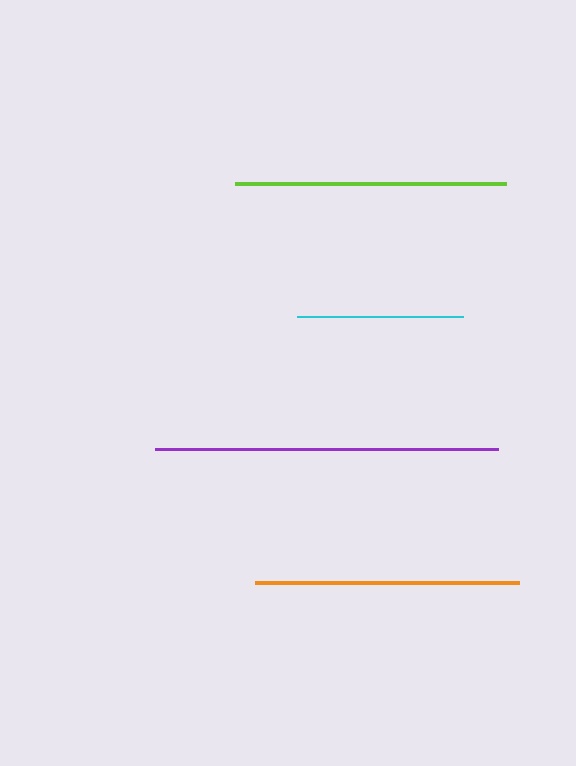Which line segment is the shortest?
The cyan line is the shortest at approximately 166 pixels.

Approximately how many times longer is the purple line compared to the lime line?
The purple line is approximately 1.3 times the length of the lime line.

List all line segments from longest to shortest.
From longest to shortest: purple, lime, orange, cyan.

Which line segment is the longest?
The purple line is the longest at approximately 343 pixels.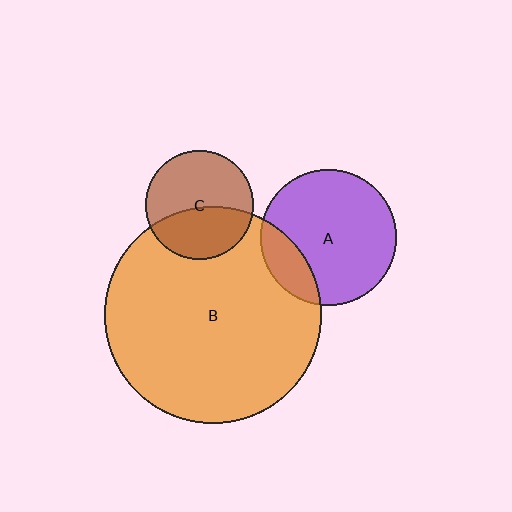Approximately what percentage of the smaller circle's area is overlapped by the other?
Approximately 40%.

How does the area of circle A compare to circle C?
Approximately 1.6 times.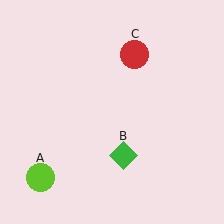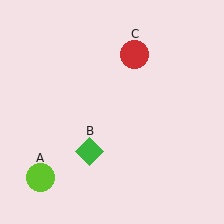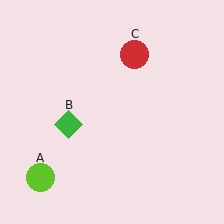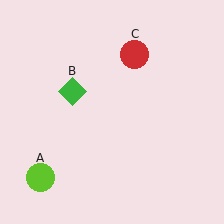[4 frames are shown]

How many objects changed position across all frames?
1 object changed position: green diamond (object B).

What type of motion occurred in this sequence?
The green diamond (object B) rotated clockwise around the center of the scene.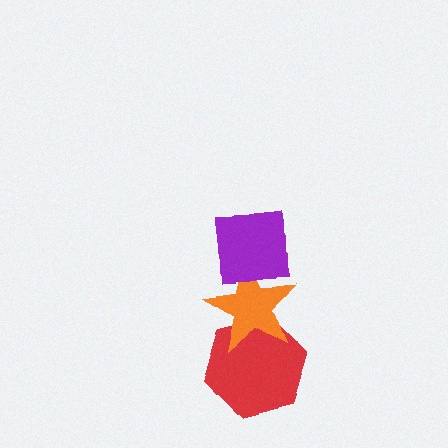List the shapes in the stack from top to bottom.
From top to bottom: the purple square, the orange star, the red hexagon.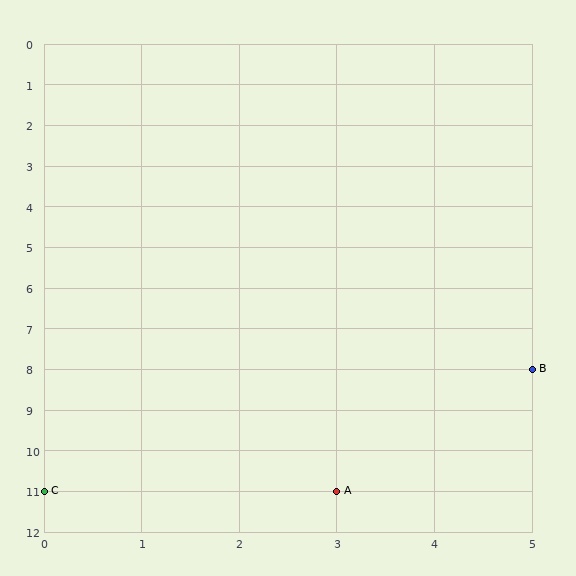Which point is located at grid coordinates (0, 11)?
Point C is at (0, 11).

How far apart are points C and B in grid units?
Points C and B are 5 columns and 3 rows apart (about 5.8 grid units diagonally).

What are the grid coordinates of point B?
Point B is at grid coordinates (5, 8).